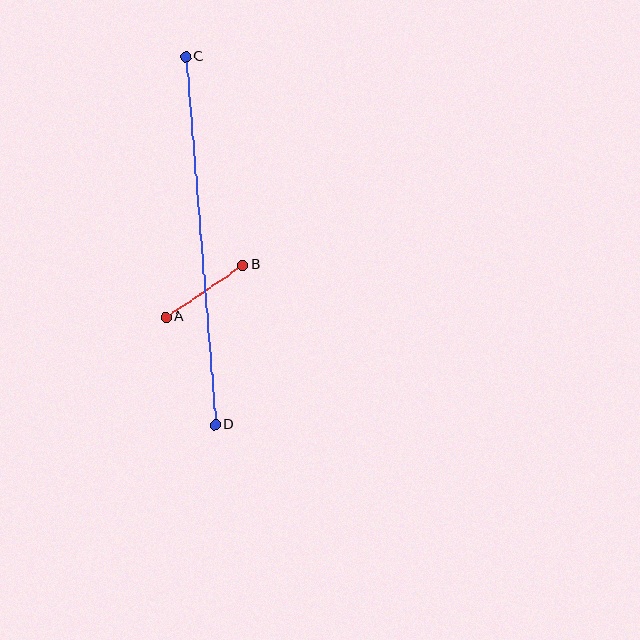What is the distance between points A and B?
The distance is approximately 93 pixels.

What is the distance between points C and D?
The distance is approximately 369 pixels.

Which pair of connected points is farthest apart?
Points C and D are farthest apart.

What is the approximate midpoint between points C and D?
The midpoint is at approximately (200, 241) pixels.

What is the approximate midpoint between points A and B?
The midpoint is at approximately (204, 291) pixels.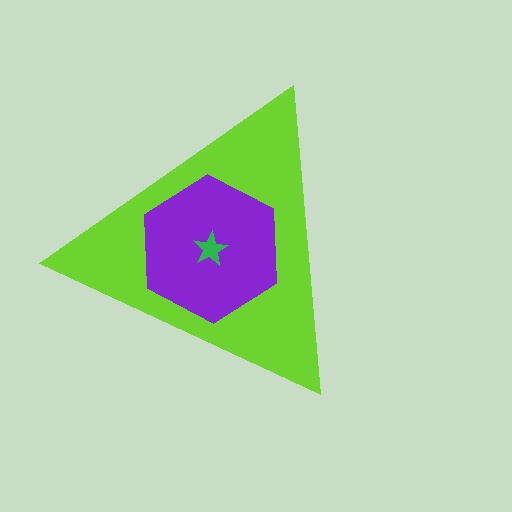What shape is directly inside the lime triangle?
The purple hexagon.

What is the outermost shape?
The lime triangle.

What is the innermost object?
The green star.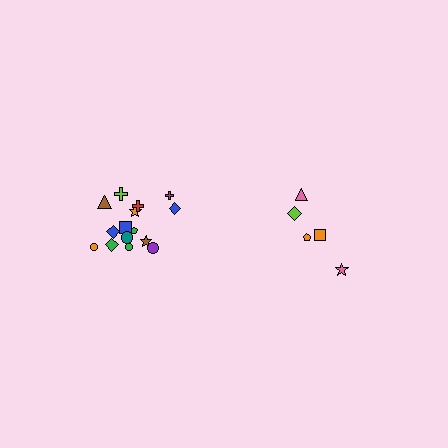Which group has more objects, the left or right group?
The left group.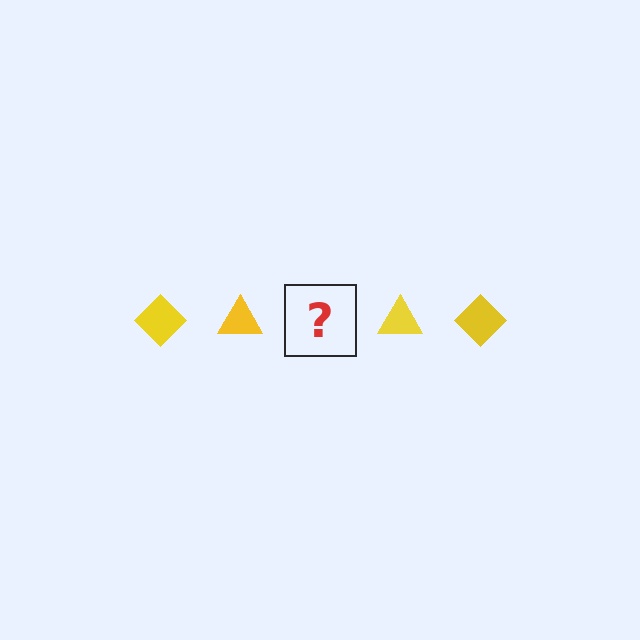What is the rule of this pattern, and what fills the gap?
The rule is that the pattern cycles through diamond, triangle shapes in yellow. The gap should be filled with a yellow diamond.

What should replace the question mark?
The question mark should be replaced with a yellow diamond.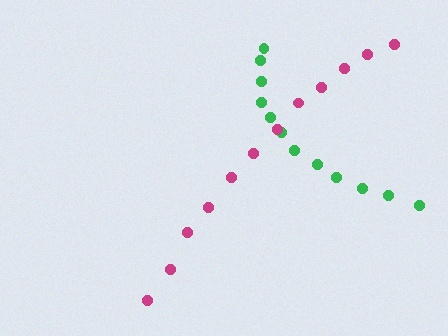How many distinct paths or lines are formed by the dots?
There are 2 distinct paths.